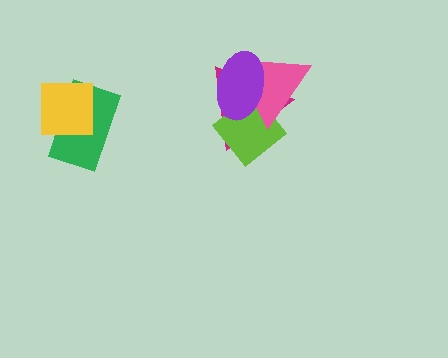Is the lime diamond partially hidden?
Yes, it is partially covered by another shape.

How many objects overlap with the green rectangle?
1 object overlaps with the green rectangle.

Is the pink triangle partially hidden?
Yes, it is partially covered by another shape.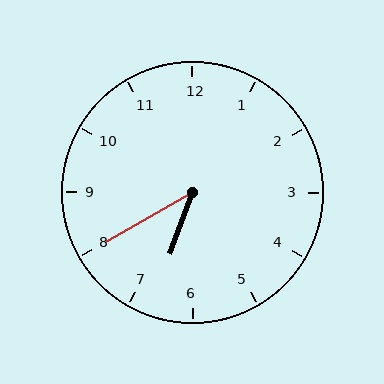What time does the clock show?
6:40.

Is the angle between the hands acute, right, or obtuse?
It is acute.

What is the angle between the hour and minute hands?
Approximately 40 degrees.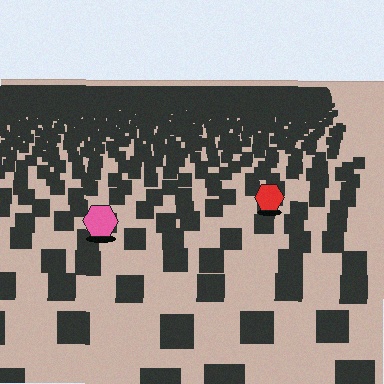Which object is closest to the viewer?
The pink hexagon is closest. The texture marks near it are larger and more spread out.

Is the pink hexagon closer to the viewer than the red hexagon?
Yes. The pink hexagon is closer — you can tell from the texture gradient: the ground texture is coarser near it.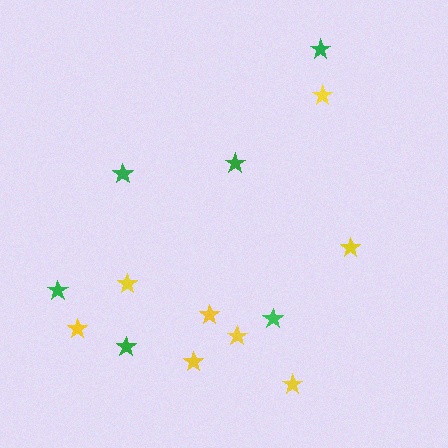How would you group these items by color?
There are 2 groups: one group of green stars (6) and one group of yellow stars (8).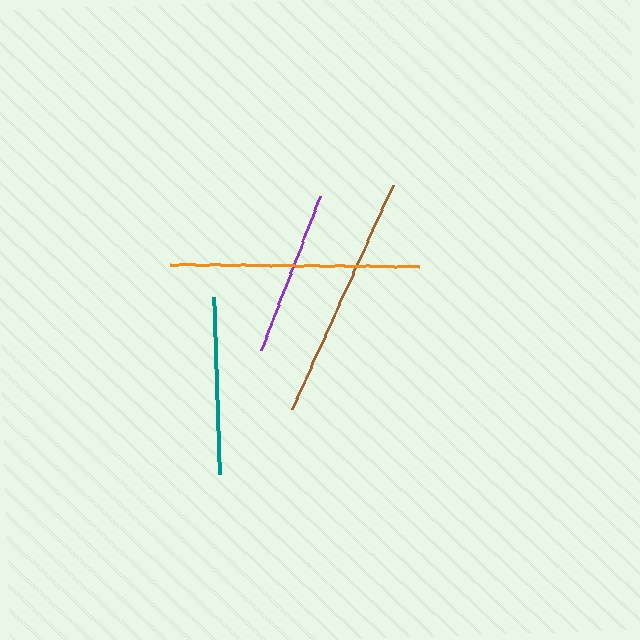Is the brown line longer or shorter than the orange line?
The orange line is longer than the brown line.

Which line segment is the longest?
The orange line is the longest at approximately 249 pixels.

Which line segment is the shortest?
The purple line is the shortest at approximately 165 pixels.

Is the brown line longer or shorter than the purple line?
The brown line is longer than the purple line.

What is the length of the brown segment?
The brown segment is approximately 245 pixels long.